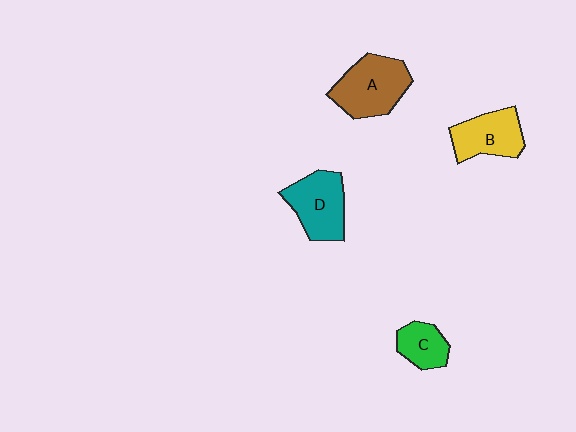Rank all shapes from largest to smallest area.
From largest to smallest: A (brown), D (teal), B (yellow), C (green).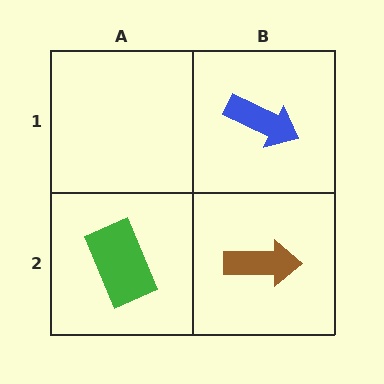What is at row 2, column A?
A green rectangle.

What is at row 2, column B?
A brown arrow.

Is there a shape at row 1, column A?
No, that cell is empty.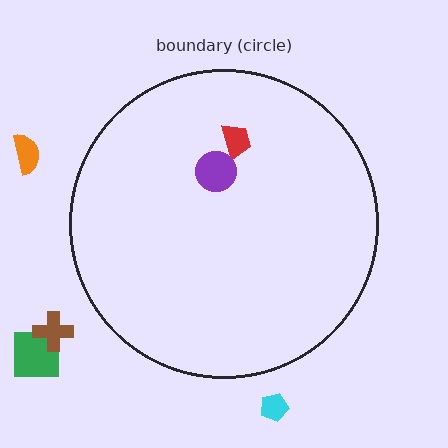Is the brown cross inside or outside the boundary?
Outside.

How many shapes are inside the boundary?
2 inside, 4 outside.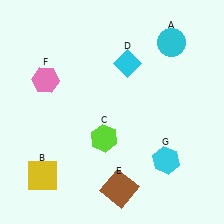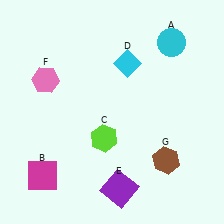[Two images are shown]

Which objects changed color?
B changed from yellow to magenta. E changed from brown to purple. G changed from cyan to brown.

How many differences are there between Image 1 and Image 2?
There are 3 differences between the two images.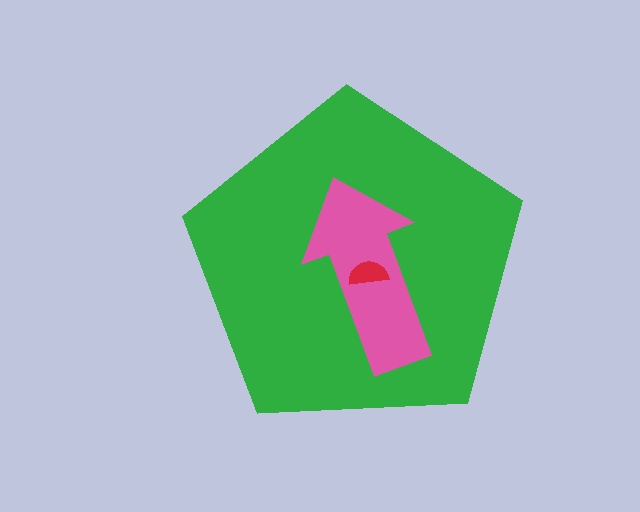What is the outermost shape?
The green pentagon.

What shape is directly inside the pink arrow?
The red semicircle.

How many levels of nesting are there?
3.